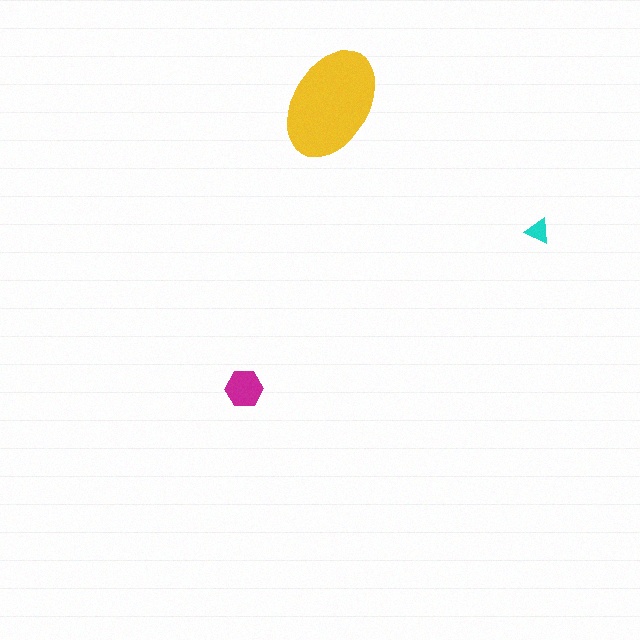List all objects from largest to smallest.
The yellow ellipse, the magenta hexagon, the cyan triangle.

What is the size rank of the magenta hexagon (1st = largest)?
2nd.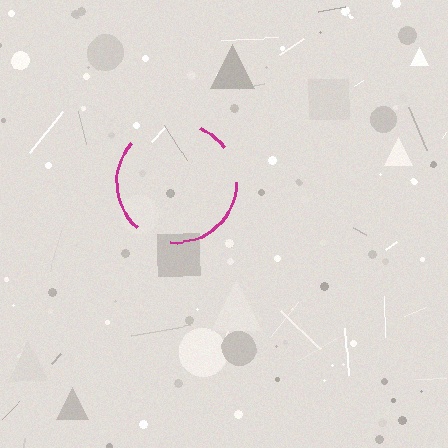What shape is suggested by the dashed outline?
The dashed outline suggests a circle.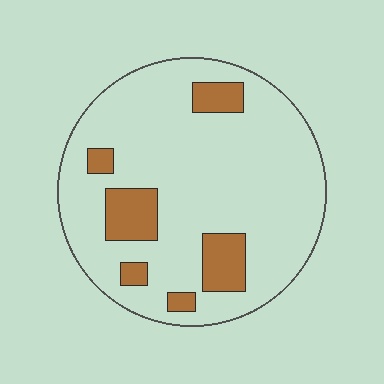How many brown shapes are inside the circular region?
6.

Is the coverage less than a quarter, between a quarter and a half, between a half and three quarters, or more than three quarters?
Less than a quarter.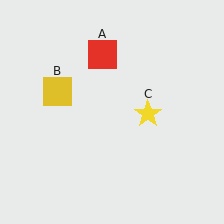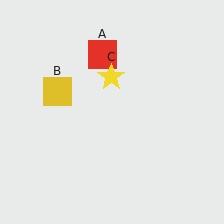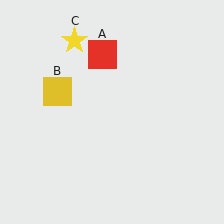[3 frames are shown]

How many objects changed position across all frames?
1 object changed position: yellow star (object C).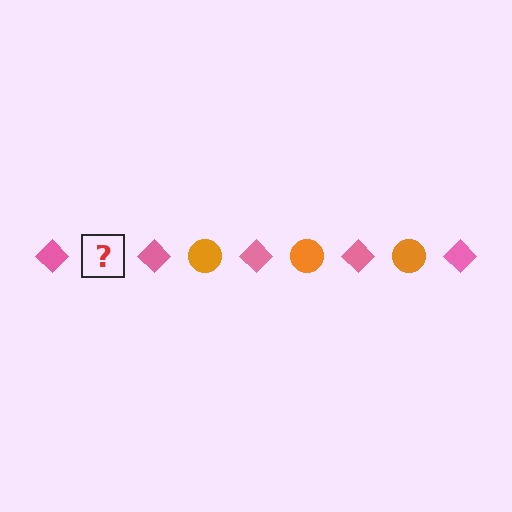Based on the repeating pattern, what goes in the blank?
The blank should be an orange circle.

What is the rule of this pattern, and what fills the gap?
The rule is that the pattern alternates between pink diamond and orange circle. The gap should be filled with an orange circle.